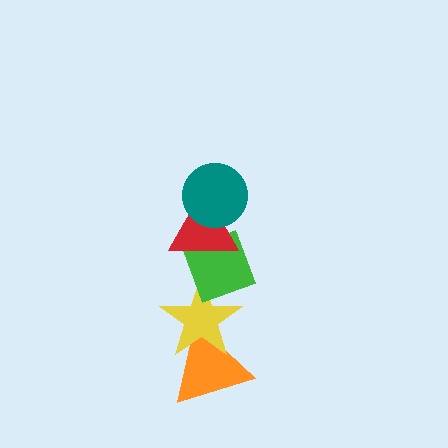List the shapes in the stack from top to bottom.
From top to bottom: the teal circle, the red triangle, the green diamond, the yellow star, the orange triangle.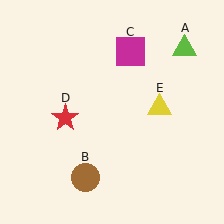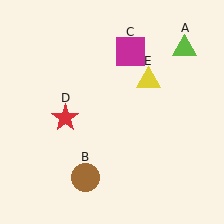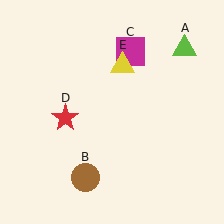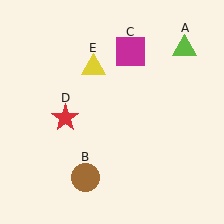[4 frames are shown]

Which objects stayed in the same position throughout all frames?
Lime triangle (object A) and brown circle (object B) and magenta square (object C) and red star (object D) remained stationary.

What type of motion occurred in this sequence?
The yellow triangle (object E) rotated counterclockwise around the center of the scene.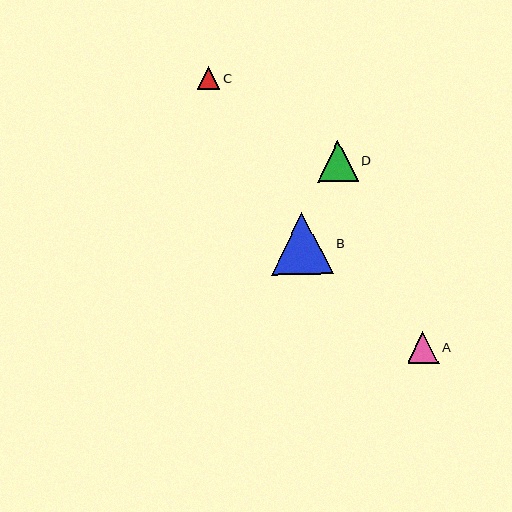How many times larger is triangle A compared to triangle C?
Triangle A is approximately 1.4 times the size of triangle C.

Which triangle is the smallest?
Triangle C is the smallest with a size of approximately 23 pixels.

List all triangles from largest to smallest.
From largest to smallest: B, D, A, C.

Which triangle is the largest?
Triangle B is the largest with a size of approximately 62 pixels.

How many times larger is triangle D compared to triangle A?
Triangle D is approximately 1.3 times the size of triangle A.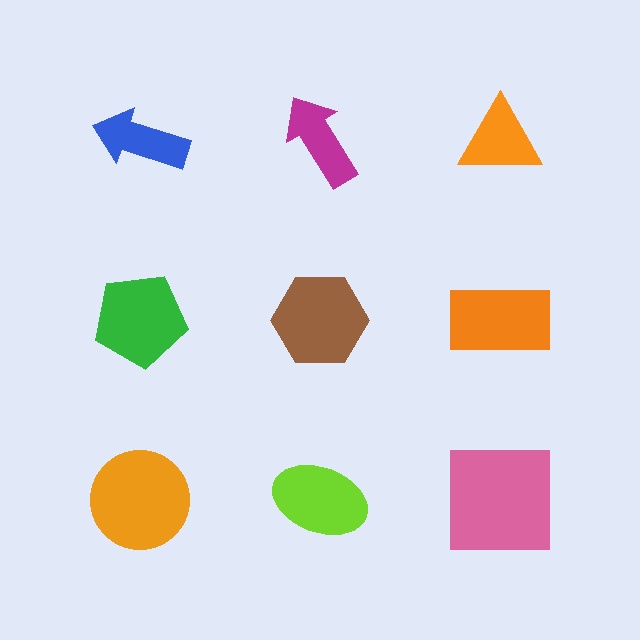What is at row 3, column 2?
A lime ellipse.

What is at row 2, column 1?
A green pentagon.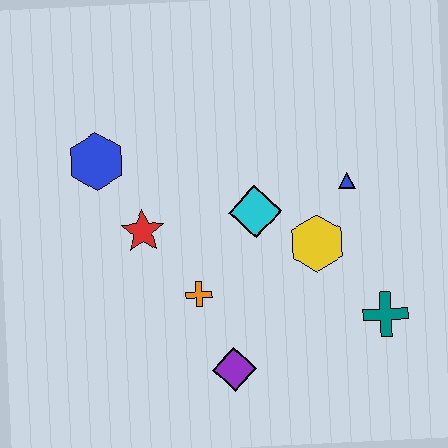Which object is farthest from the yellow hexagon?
The blue hexagon is farthest from the yellow hexagon.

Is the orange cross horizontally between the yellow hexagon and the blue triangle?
No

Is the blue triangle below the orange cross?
No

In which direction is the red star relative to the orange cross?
The red star is above the orange cross.